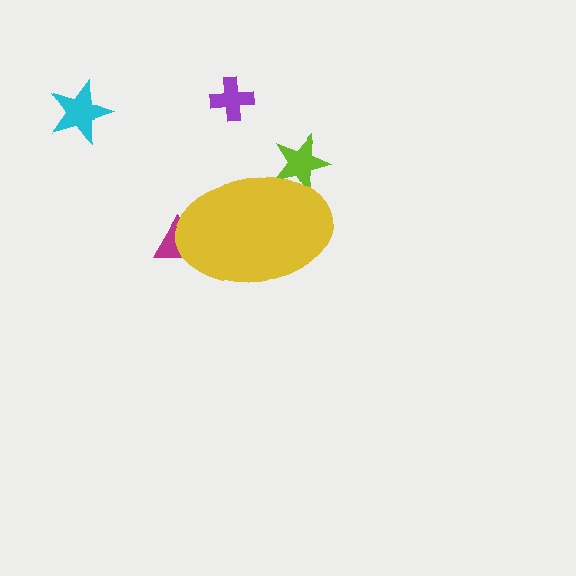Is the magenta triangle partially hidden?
Yes, the magenta triangle is partially hidden behind the yellow ellipse.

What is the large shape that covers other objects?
A yellow ellipse.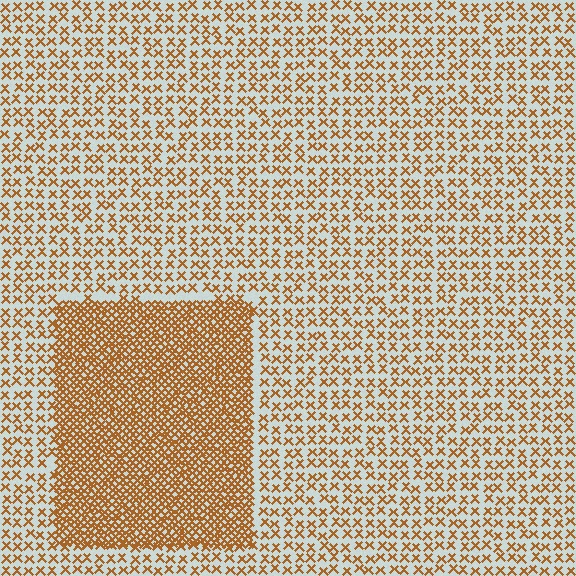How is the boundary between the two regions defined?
The boundary is defined by a change in element density (approximately 2.8x ratio). All elements are the same color, size, and shape.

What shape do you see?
I see a rectangle.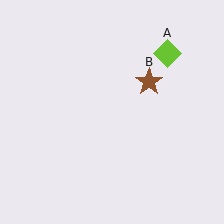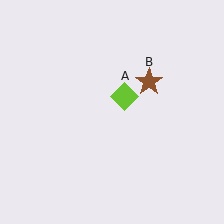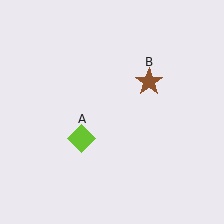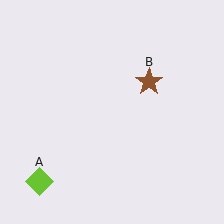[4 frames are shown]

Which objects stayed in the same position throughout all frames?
Brown star (object B) remained stationary.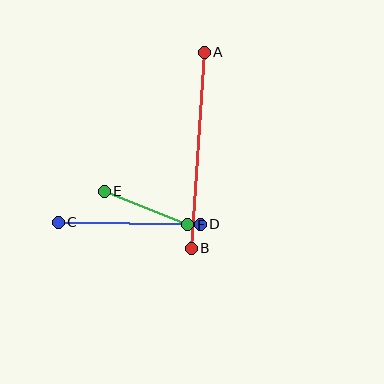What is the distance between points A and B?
The distance is approximately 197 pixels.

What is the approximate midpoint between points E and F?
The midpoint is at approximately (146, 208) pixels.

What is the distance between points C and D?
The distance is approximately 142 pixels.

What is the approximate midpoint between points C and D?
The midpoint is at approximately (129, 223) pixels.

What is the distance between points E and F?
The distance is approximately 90 pixels.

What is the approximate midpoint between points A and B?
The midpoint is at approximately (198, 150) pixels.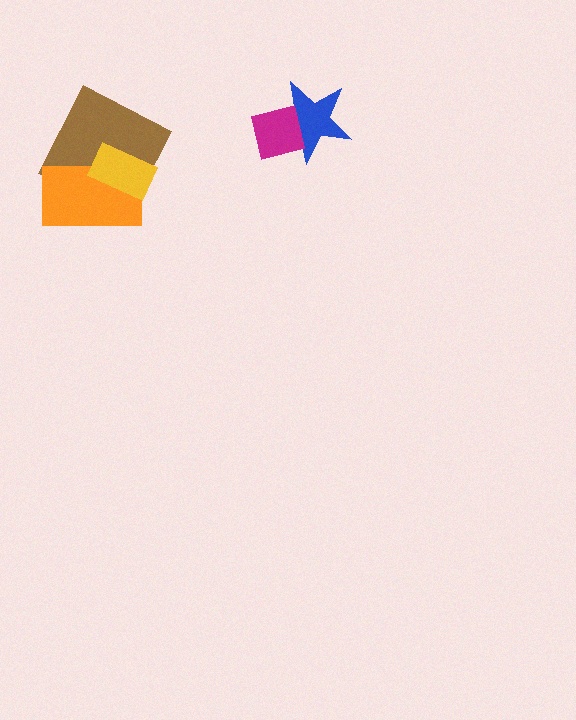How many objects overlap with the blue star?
1 object overlaps with the blue star.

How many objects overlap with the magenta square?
1 object overlaps with the magenta square.